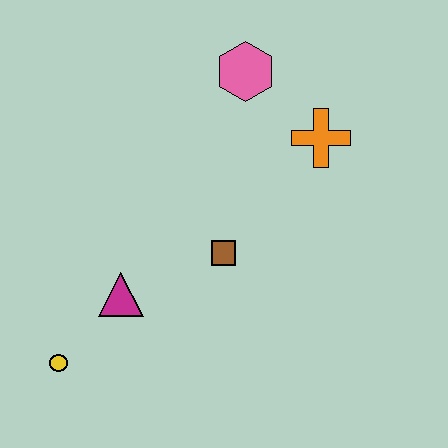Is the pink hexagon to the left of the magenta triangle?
No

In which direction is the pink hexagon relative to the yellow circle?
The pink hexagon is above the yellow circle.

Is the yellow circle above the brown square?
No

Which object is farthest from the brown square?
The yellow circle is farthest from the brown square.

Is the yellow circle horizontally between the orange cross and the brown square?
No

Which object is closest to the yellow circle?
The magenta triangle is closest to the yellow circle.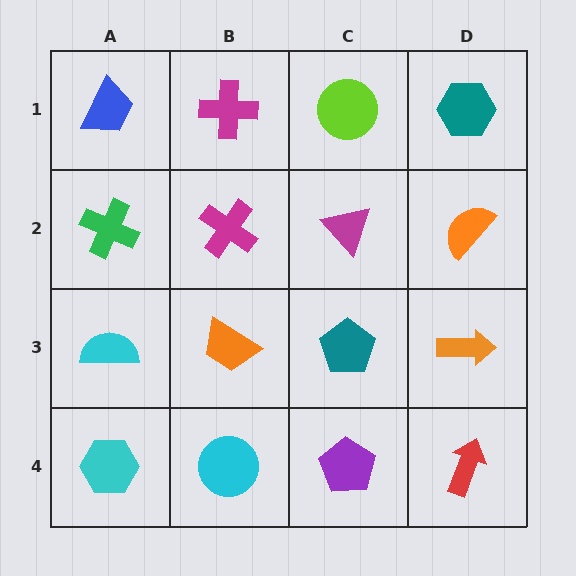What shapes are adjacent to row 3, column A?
A green cross (row 2, column A), a cyan hexagon (row 4, column A), an orange trapezoid (row 3, column B).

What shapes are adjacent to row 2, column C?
A lime circle (row 1, column C), a teal pentagon (row 3, column C), a magenta cross (row 2, column B), an orange semicircle (row 2, column D).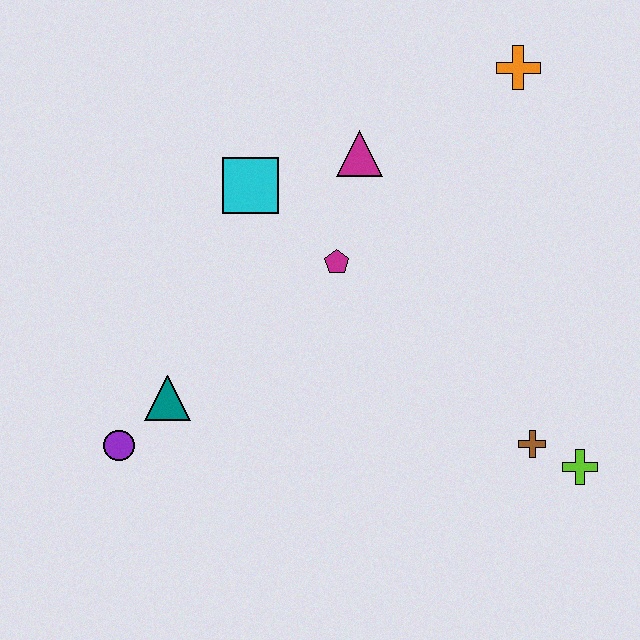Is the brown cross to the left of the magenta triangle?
No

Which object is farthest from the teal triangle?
The orange cross is farthest from the teal triangle.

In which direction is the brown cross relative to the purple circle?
The brown cross is to the right of the purple circle.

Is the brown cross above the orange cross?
No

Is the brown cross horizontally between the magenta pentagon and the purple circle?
No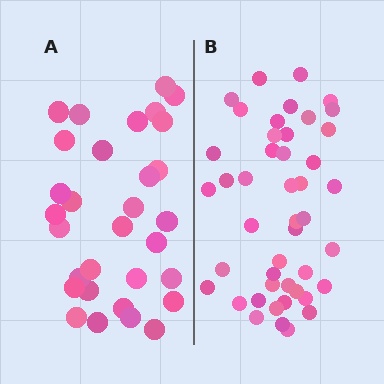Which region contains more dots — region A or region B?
Region B (the right region) has more dots.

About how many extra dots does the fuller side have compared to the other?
Region B has approximately 15 more dots than region A.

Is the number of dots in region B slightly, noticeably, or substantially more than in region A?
Region B has substantially more. The ratio is roughly 1.5 to 1.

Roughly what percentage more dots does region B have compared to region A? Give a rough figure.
About 45% more.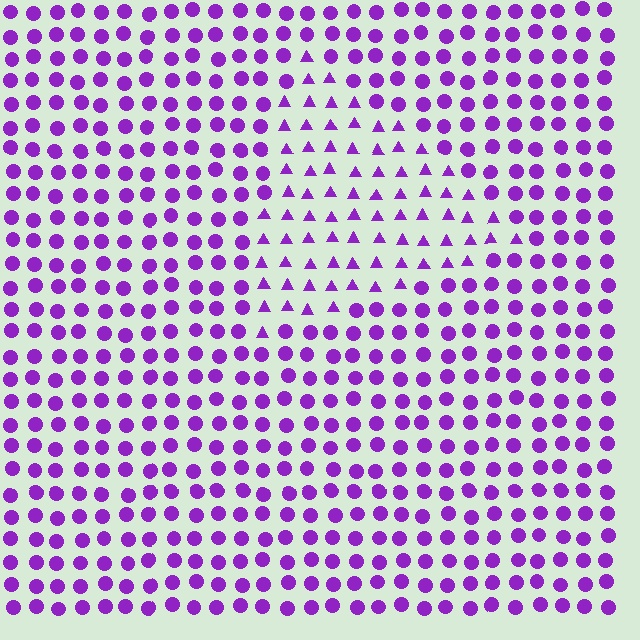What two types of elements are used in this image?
The image uses triangles inside the triangle region and circles outside it.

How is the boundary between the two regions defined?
The boundary is defined by a change in element shape: triangles inside vs. circles outside. All elements share the same color and spacing.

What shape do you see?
I see a triangle.